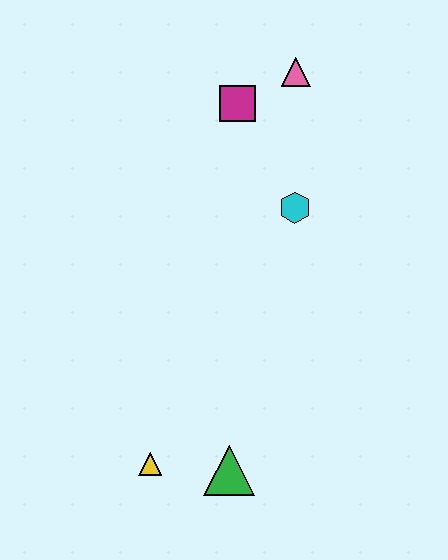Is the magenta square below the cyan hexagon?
No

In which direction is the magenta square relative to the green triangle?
The magenta square is above the green triangle.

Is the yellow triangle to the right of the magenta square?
No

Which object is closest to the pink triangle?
The magenta square is closest to the pink triangle.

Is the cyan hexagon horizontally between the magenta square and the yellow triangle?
No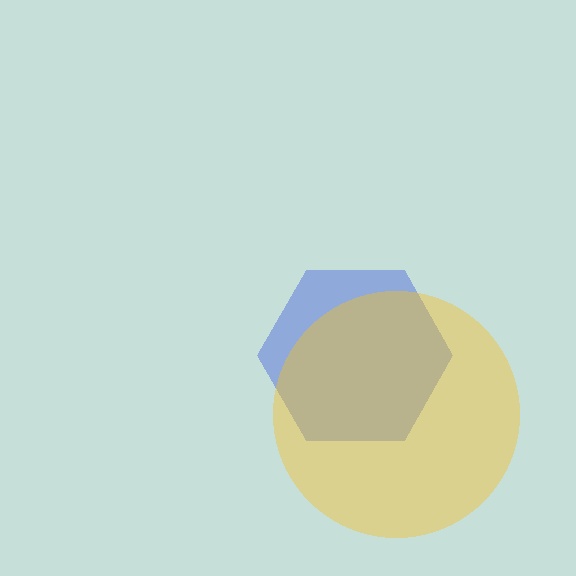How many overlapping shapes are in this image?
There are 2 overlapping shapes in the image.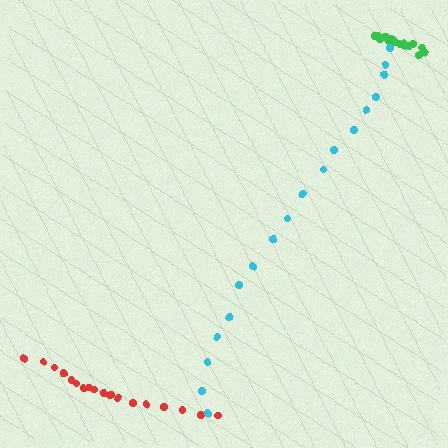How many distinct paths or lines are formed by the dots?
There are 3 distinct paths.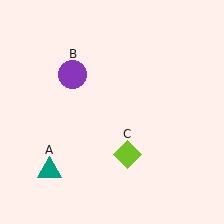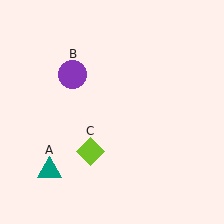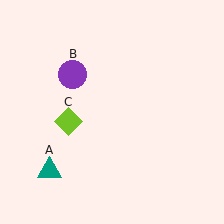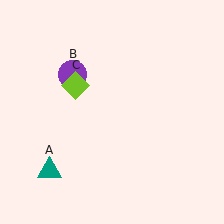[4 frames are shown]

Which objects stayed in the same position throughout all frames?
Teal triangle (object A) and purple circle (object B) remained stationary.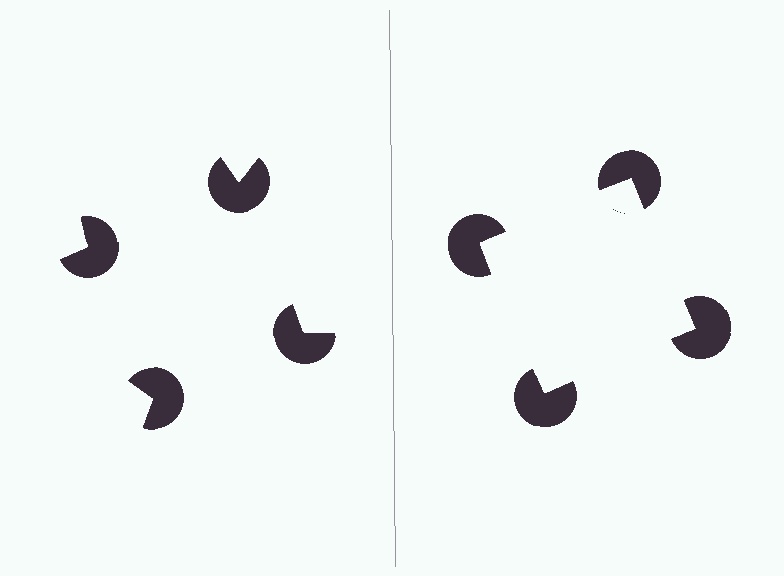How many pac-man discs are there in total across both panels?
8 — 4 on each side.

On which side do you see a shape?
An illusory square appears on the right side. On the left side the wedge cuts are rotated, so no coherent shape forms.